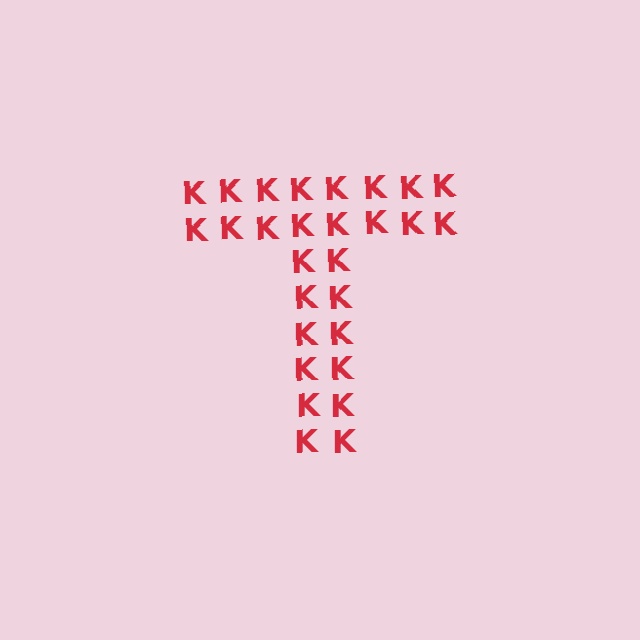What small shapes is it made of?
It is made of small letter K's.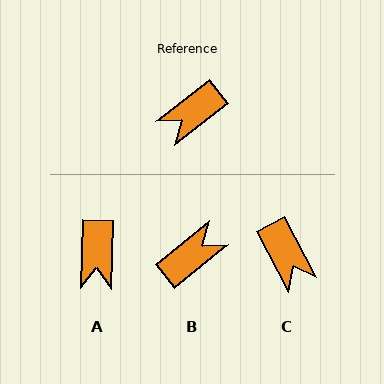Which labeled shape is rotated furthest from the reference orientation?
B, about 179 degrees away.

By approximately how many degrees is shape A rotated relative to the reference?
Approximately 50 degrees counter-clockwise.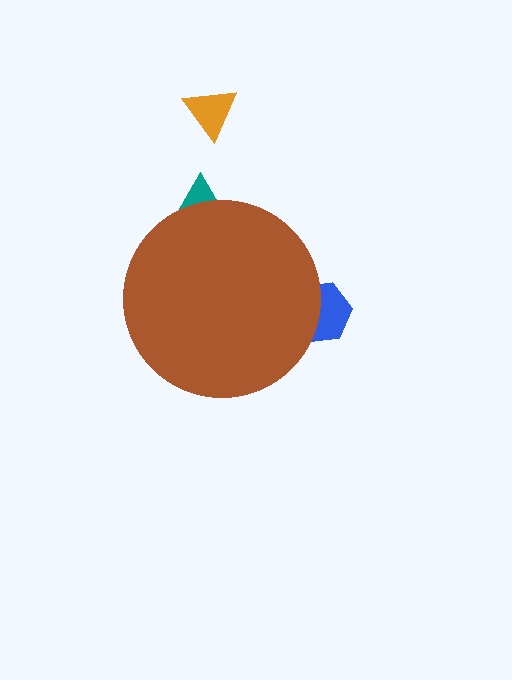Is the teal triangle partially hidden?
Yes, the teal triangle is partially hidden behind the brown circle.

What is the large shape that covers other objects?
A brown circle.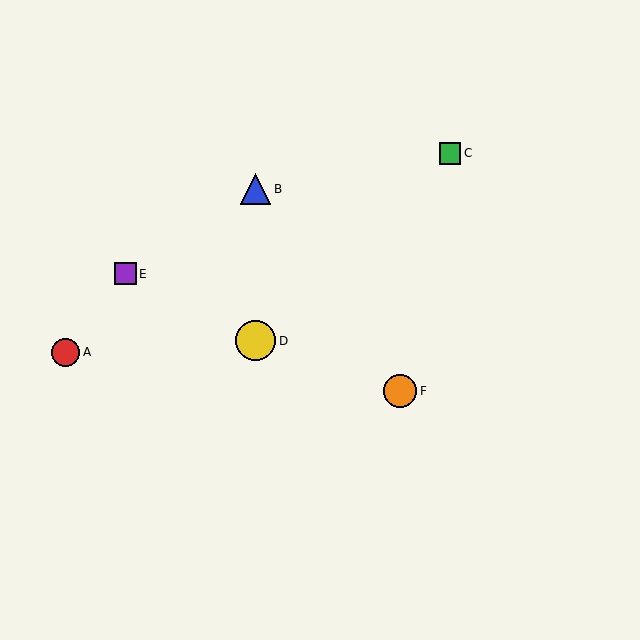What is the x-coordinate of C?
Object C is at x≈450.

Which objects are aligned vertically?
Objects B, D are aligned vertically.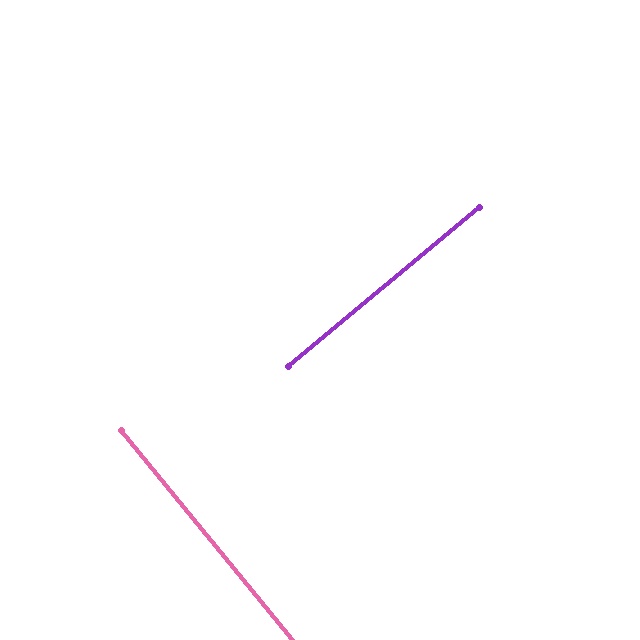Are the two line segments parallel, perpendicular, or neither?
Perpendicular — they meet at approximately 90°.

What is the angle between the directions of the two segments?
Approximately 90 degrees.